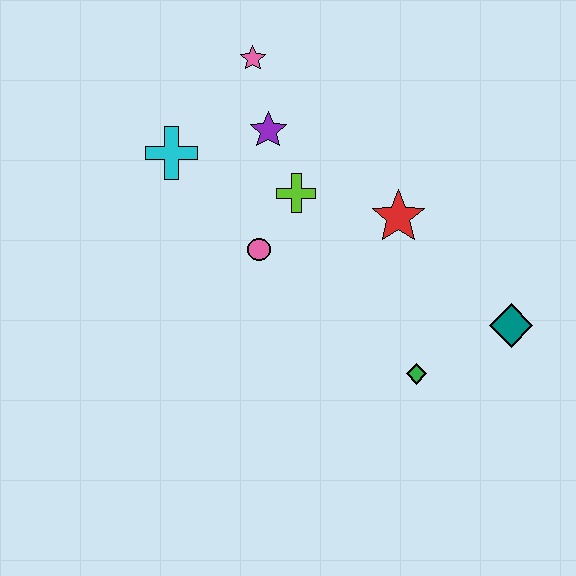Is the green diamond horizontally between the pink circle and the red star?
No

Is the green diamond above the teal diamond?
No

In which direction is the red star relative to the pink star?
The red star is below the pink star.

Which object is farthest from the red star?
The cyan cross is farthest from the red star.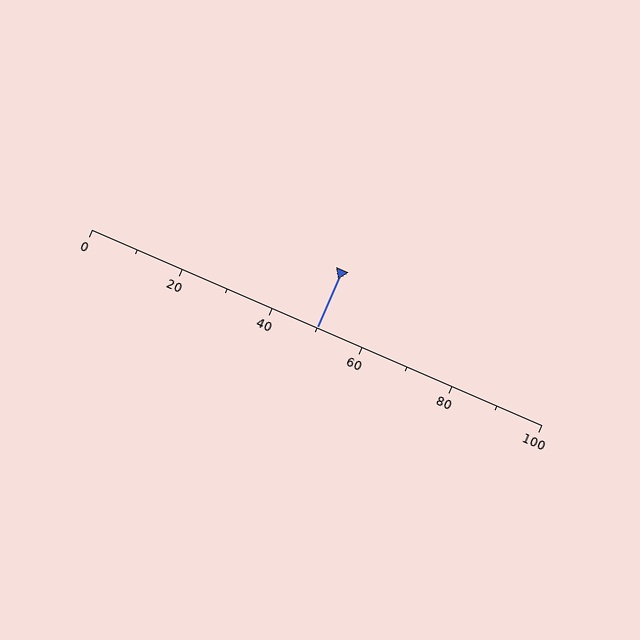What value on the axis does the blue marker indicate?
The marker indicates approximately 50.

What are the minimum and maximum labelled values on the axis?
The axis runs from 0 to 100.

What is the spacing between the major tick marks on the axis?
The major ticks are spaced 20 apart.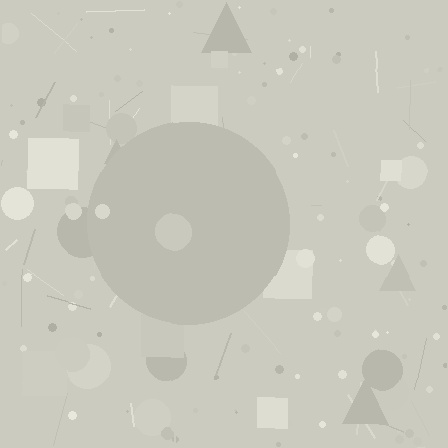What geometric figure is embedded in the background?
A circle is embedded in the background.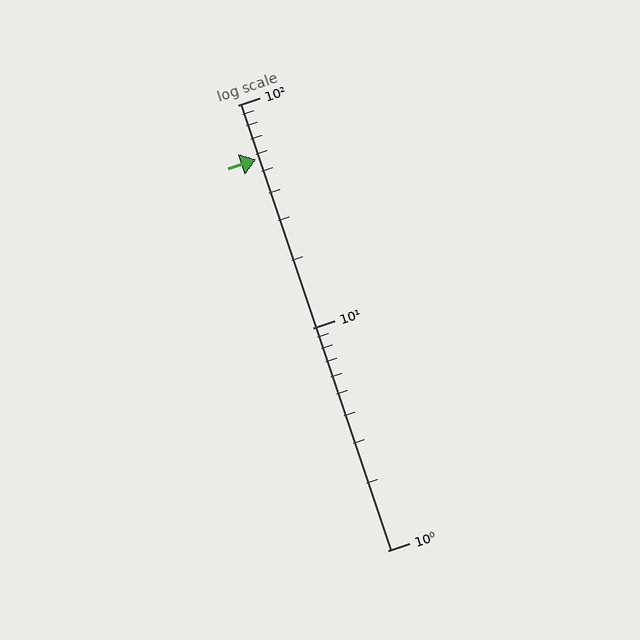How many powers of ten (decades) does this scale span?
The scale spans 2 decades, from 1 to 100.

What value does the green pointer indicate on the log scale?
The pointer indicates approximately 57.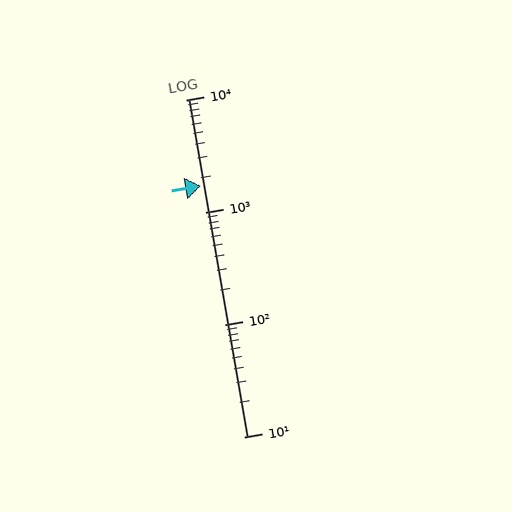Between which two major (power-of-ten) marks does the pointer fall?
The pointer is between 1000 and 10000.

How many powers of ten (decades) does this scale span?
The scale spans 3 decades, from 10 to 10000.